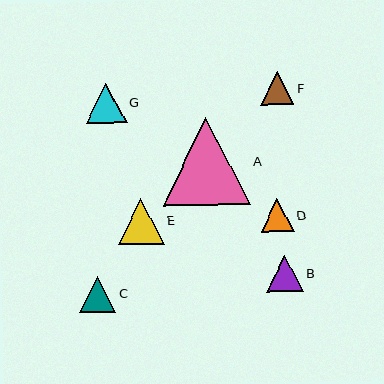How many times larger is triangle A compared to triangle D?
Triangle A is approximately 2.7 times the size of triangle D.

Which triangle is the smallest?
Triangle D is the smallest with a size of approximately 33 pixels.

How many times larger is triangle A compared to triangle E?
Triangle A is approximately 1.9 times the size of triangle E.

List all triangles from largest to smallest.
From largest to smallest: A, E, G, B, C, F, D.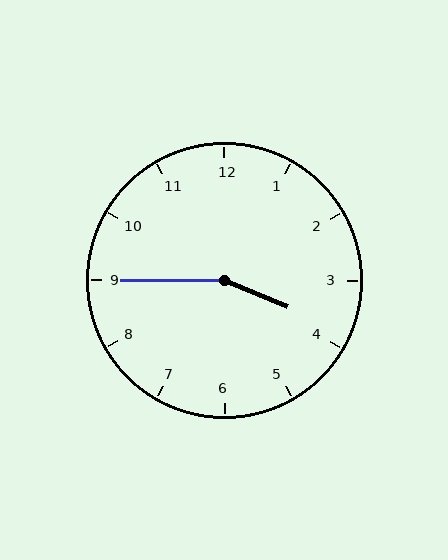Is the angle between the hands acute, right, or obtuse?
It is obtuse.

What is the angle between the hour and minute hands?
Approximately 158 degrees.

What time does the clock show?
3:45.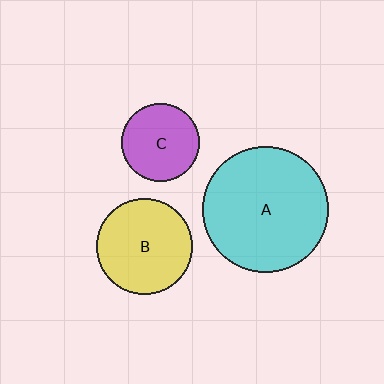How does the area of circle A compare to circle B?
Approximately 1.7 times.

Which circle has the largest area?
Circle A (cyan).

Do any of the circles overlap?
No, none of the circles overlap.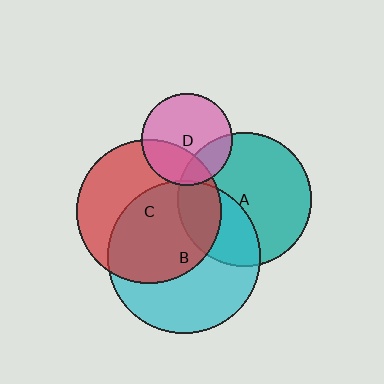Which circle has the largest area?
Circle B (cyan).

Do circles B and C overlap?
Yes.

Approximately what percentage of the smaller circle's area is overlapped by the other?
Approximately 55%.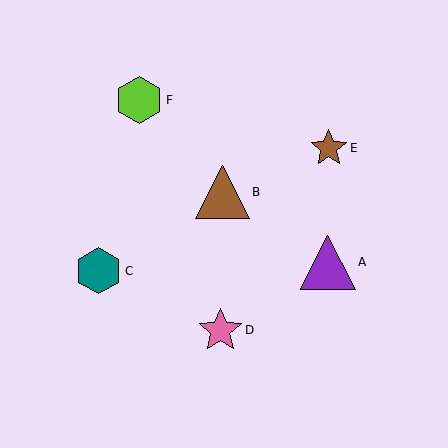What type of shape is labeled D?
Shape D is a pink star.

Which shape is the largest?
The purple triangle (labeled A) is the largest.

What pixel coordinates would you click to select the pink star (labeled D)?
Click at (220, 330) to select the pink star D.